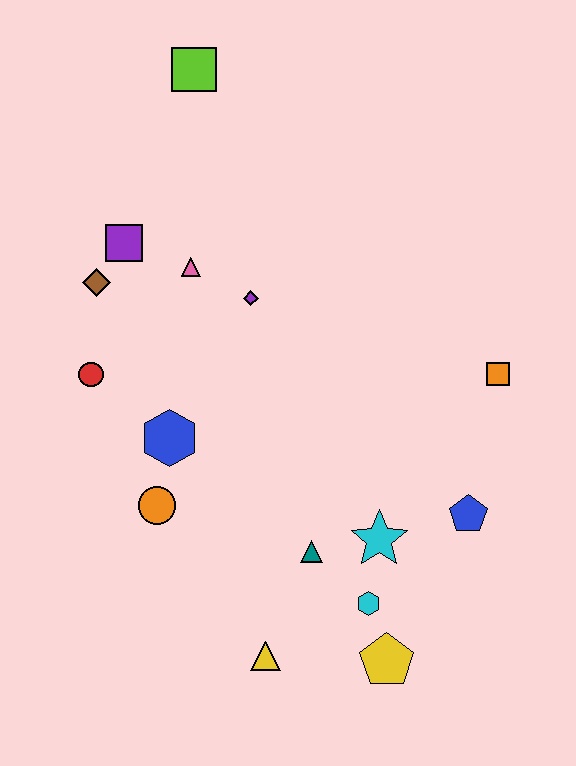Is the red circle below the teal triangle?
No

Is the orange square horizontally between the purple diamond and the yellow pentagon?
No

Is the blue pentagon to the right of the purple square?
Yes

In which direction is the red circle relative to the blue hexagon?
The red circle is to the left of the blue hexagon.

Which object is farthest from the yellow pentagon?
The lime square is farthest from the yellow pentagon.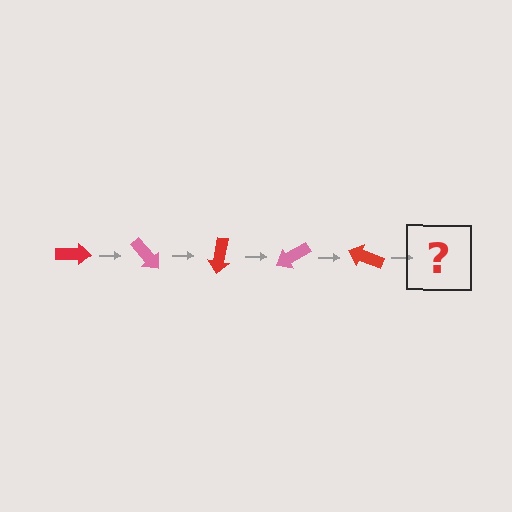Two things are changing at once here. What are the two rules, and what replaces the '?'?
The two rules are that it rotates 50 degrees each step and the color cycles through red and pink. The '?' should be a pink arrow, rotated 250 degrees from the start.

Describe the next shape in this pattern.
It should be a pink arrow, rotated 250 degrees from the start.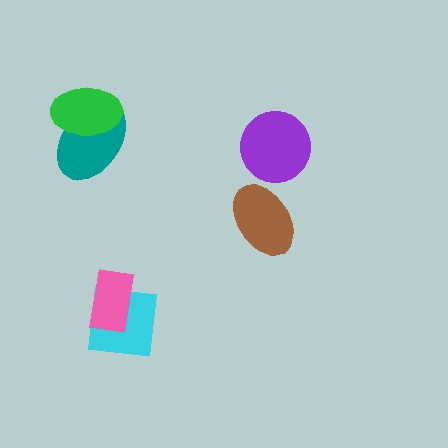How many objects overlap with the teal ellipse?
1 object overlaps with the teal ellipse.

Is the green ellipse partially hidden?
No, no other shape covers it.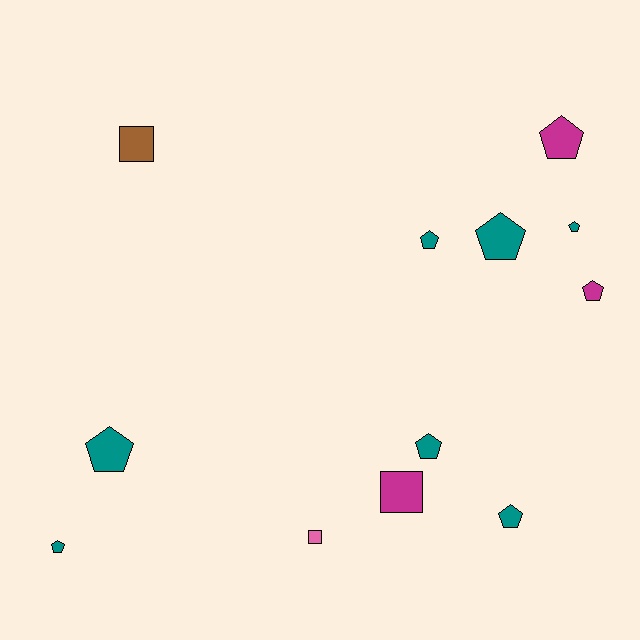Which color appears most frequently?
Teal, with 7 objects.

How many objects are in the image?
There are 12 objects.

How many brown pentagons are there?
There are no brown pentagons.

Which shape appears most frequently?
Pentagon, with 9 objects.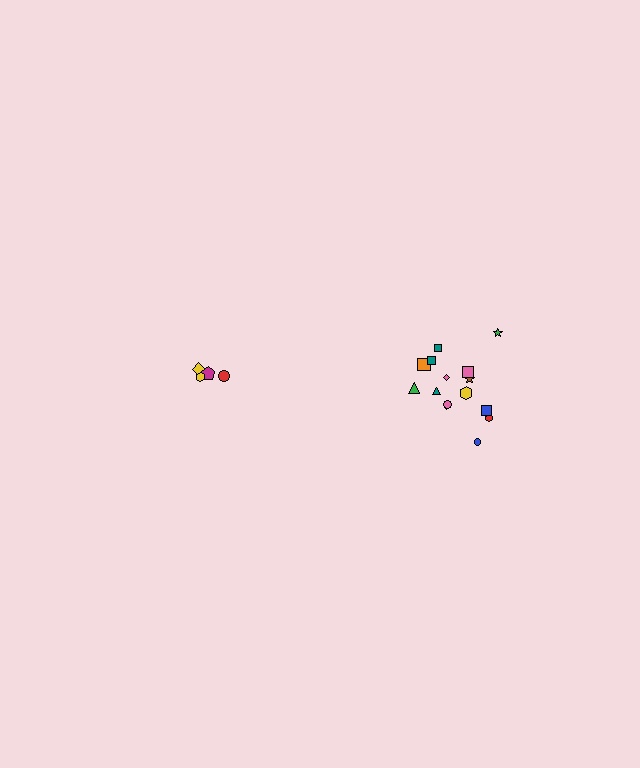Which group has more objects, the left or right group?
The right group.